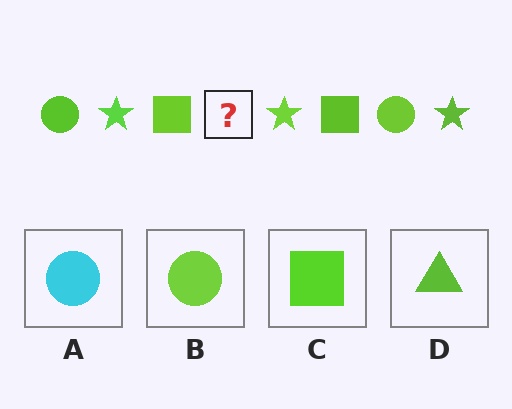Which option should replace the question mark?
Option B.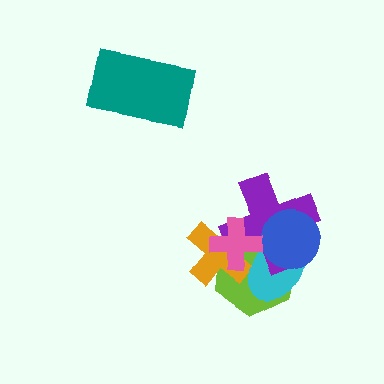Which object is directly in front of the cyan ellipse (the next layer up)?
The purple cross is directly in front of the cyan ellipse.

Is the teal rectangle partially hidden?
No, no other shape covers it.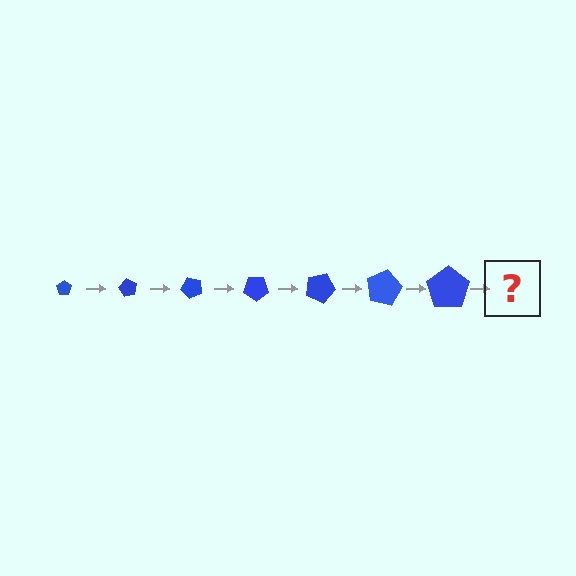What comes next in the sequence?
The next element should be a pentagon, larger than the previous one and rotated 420 degrees from the start.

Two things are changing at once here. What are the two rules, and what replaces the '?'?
The two rules are that the pentagon grows larger each step and it rotates 60 degrees each step. The '?' should be a pentagon, larger than the previous one and rotated 420 degrees from the start.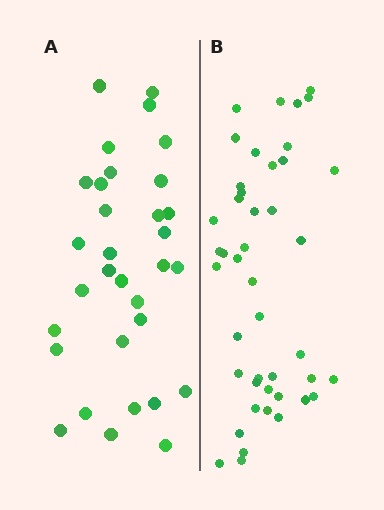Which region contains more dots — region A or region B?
Region B (the right region) has more dots.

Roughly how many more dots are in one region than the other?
Region B has roughly 12 or so more dots than region A.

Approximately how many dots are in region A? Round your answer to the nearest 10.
About 30 dots. (The exact count is 32, which rounds to 30.)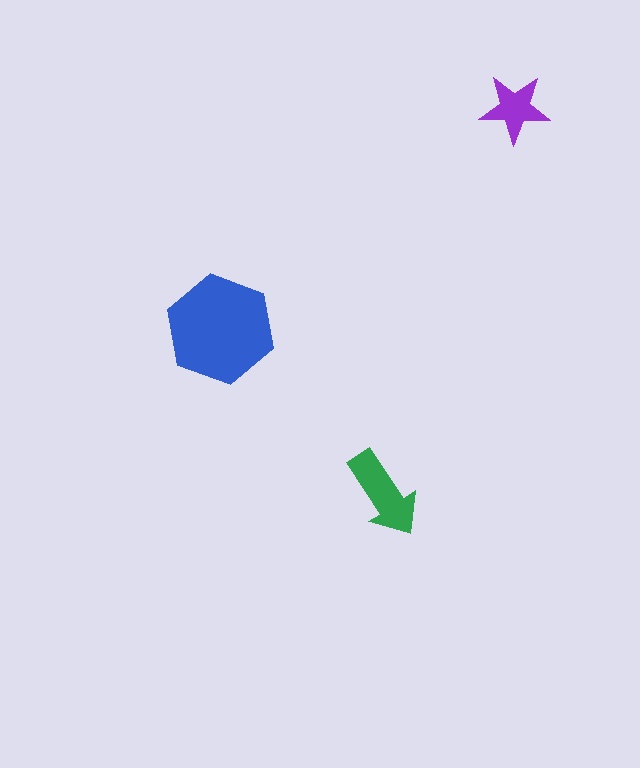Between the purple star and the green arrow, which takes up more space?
The green arrow.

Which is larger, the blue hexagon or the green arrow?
The blue hexagon.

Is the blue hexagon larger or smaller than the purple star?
Larger.